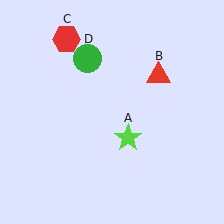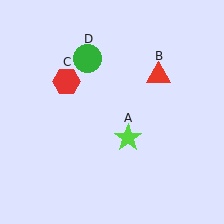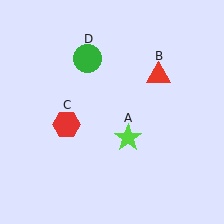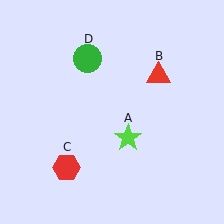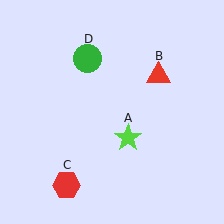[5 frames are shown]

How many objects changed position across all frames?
1 object changed position: red hexagon (object C).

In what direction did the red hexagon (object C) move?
The red hexagon (object C) moved down.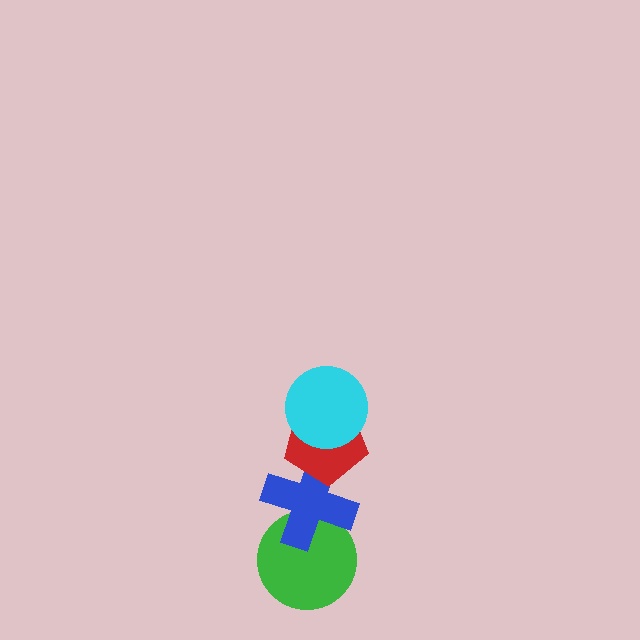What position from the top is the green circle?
The green circle is 4th from the top.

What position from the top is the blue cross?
The blue cross is 3rd from the top.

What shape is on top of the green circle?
The blue cross is on top of the green circle.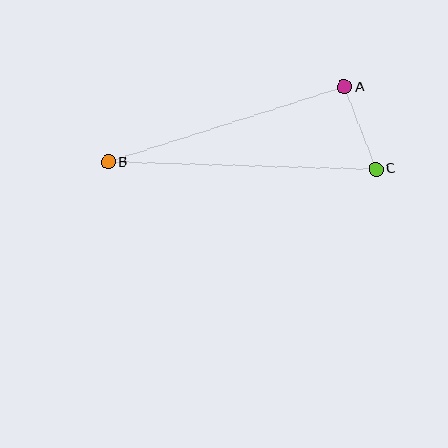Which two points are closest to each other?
Points A and C are closest to each other.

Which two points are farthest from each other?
Points B and C are farthest from each other.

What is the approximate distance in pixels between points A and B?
The distance between A and B is approximately 248 pixels.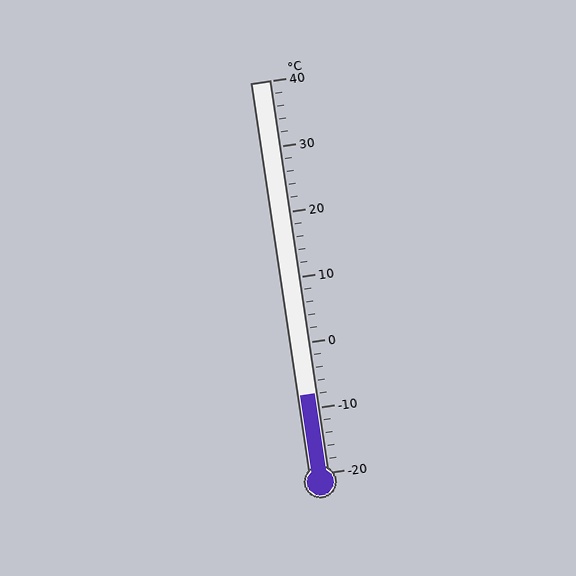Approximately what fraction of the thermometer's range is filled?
The thermometer is filled to approximately 20% of its range.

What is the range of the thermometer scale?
The thermometer scale ranges from -20°C to 40°C.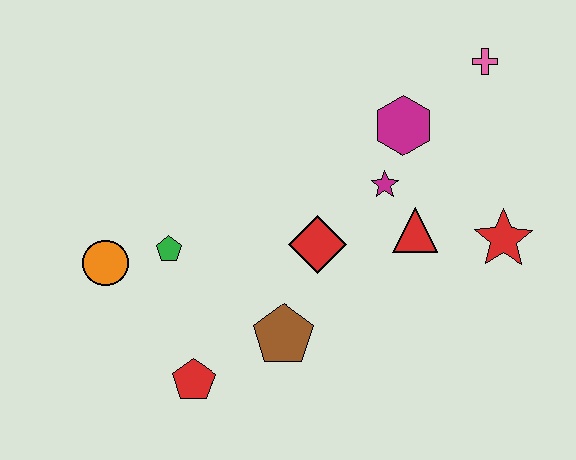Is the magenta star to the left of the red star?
Yes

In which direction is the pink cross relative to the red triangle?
The pink cross is above the red triangle.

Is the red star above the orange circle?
Yes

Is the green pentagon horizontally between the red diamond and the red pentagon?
No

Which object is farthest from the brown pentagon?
The pink cross is farthest from the brown pentagon.